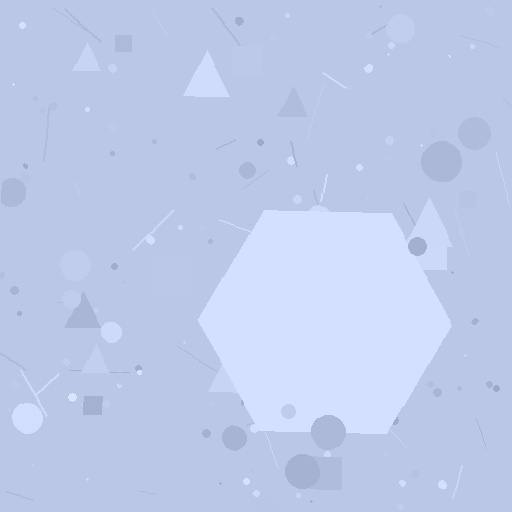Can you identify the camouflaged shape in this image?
The camouflaged shape is a hexagon.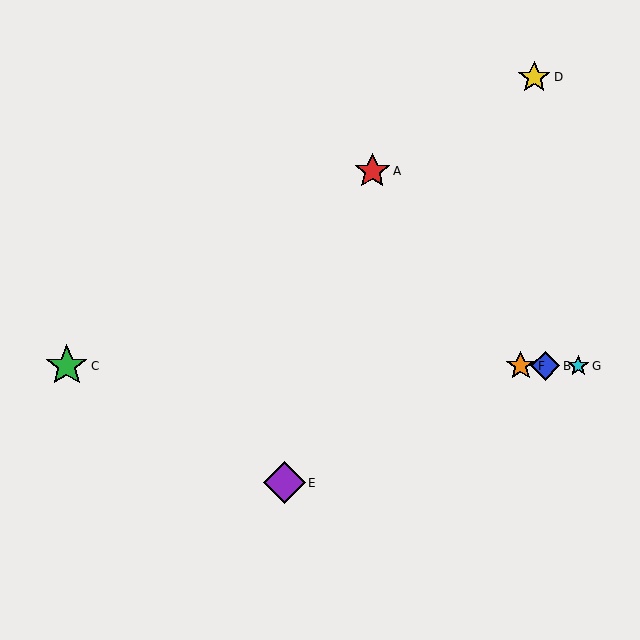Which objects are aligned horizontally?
Objects B, C, F, G are aligned horizontally.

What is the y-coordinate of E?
Object E is at y≈483.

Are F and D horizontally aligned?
No, F is at y≈366 and D is at y≈77.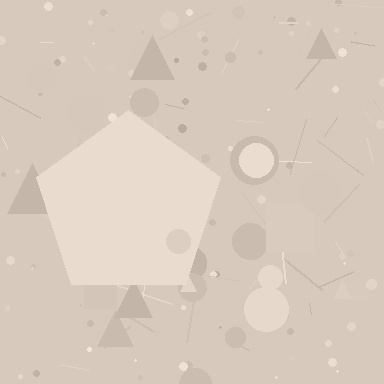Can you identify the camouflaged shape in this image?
The camouflaged shape is a pentagon.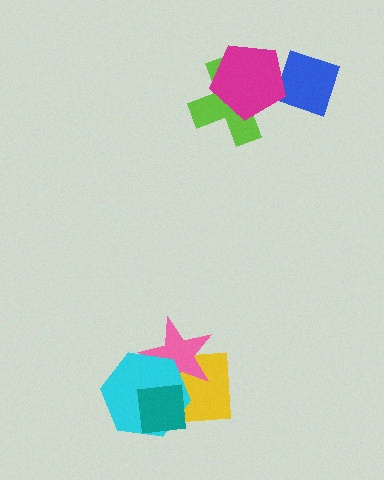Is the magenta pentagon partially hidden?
No, no other shape covers it.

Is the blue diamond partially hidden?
Yes, it is partially covered by another shape.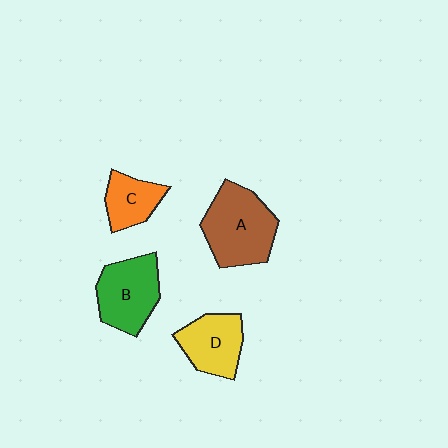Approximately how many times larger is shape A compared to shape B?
Approximately 1.2 times.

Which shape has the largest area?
Shape A (brown).